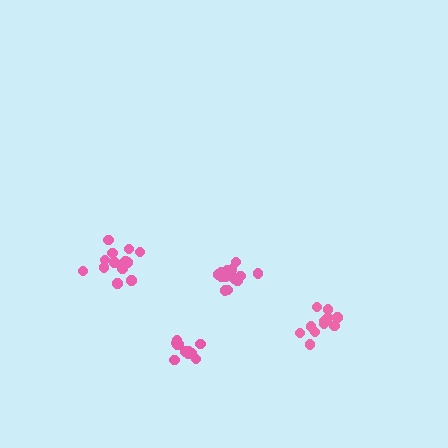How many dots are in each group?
Group 1: 13 dots, Group 2: 12 dots, Group 3: 12 dots, Group 4: 13 dots (50 total).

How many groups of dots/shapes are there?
There are 4 groups.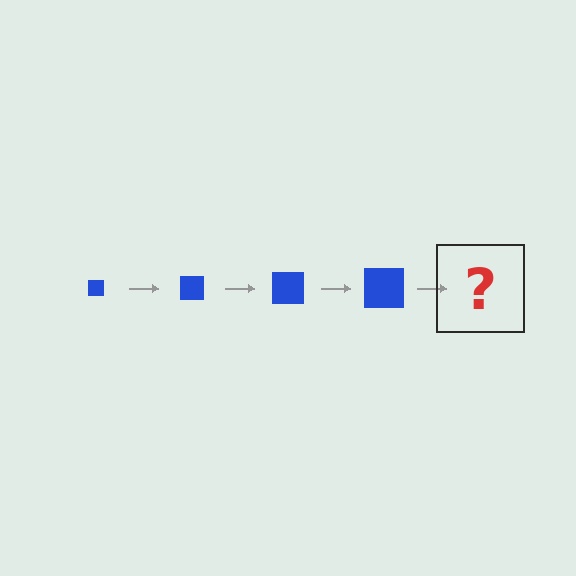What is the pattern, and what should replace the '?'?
The pattern is that the square gets progressively larger each step. The '?' should be a blue square, larger than the previous one.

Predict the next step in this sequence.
The next step is a blue square, larger than the previous one.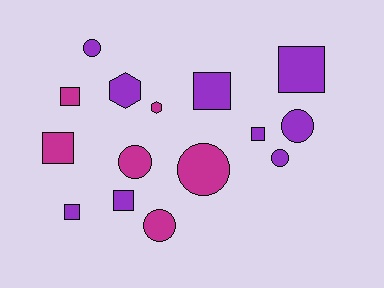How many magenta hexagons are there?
There is 1 magenta hexagon.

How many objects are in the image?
There are 15 objects.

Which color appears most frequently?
Purple, with 9 objects.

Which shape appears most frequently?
Square, with 7 objects.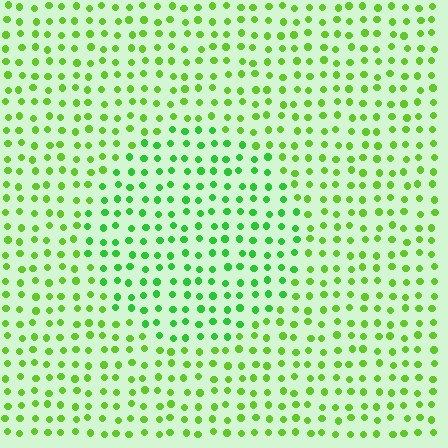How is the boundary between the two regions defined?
The boundary is defined purely by a slight shift in hue (about 25 degrees). Spacing, size, and orientation are identical on both sides.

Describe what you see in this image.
The image is filled with small lime elements in a uniform arrangement. A circle-shaped region is visible where the elements are tinted to a slightly different hue, forming a subtle color boundary.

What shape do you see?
I see a circle.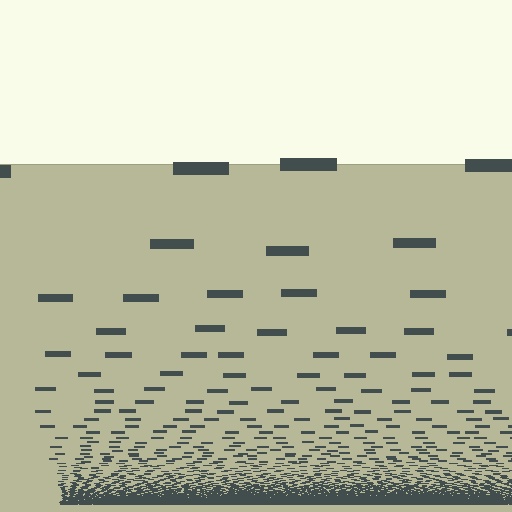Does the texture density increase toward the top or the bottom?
Density increases toward the bottom.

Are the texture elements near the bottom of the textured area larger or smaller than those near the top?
Smaller. The gradient is inverted — elements near the bottom are smaller and denser.